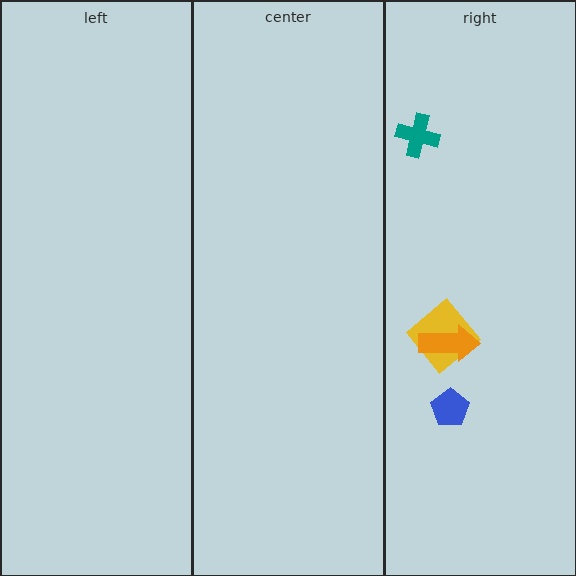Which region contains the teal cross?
The right region.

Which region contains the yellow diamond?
The right region.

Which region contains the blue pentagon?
The right region.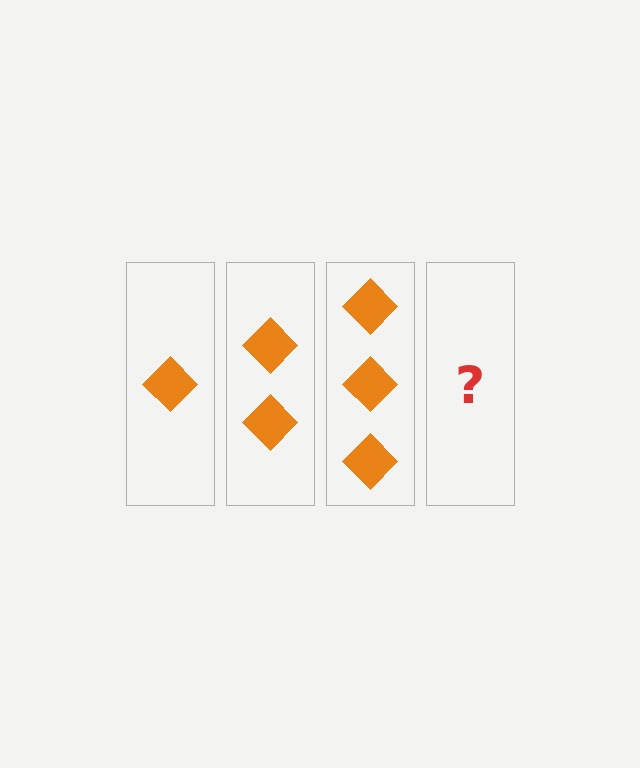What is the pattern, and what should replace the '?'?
The pattern is that each step adds one more diamond. The '?' should be 4 diamonds.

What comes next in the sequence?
The next element should be 4 diamonds.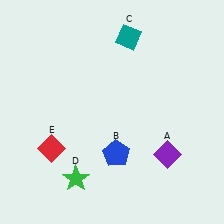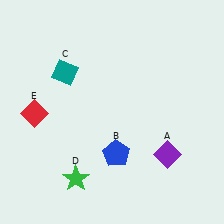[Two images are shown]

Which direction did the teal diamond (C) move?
The teal diamond (C) moved left.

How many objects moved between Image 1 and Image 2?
2 objects moved between the two images.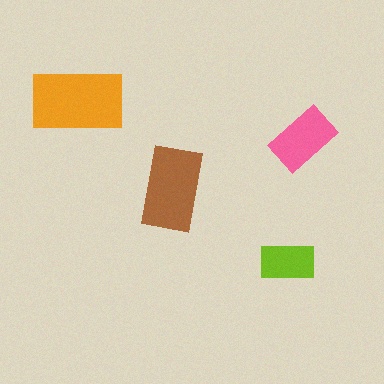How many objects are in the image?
There are 4 objects in the image.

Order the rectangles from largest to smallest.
the orange one, the brown one, the pink one, the lime one.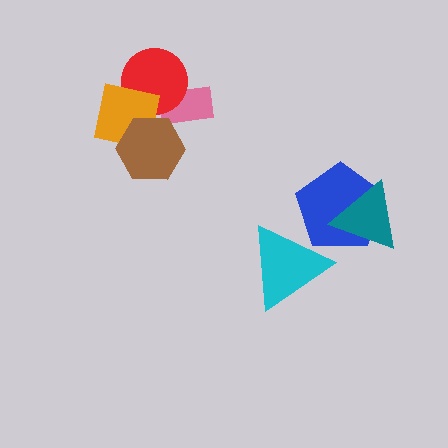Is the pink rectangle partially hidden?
Yes, it is partially covered by another shape.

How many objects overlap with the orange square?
2 objects overlap with the orange square.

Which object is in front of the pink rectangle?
The red circle is in front of the pink rectangle.